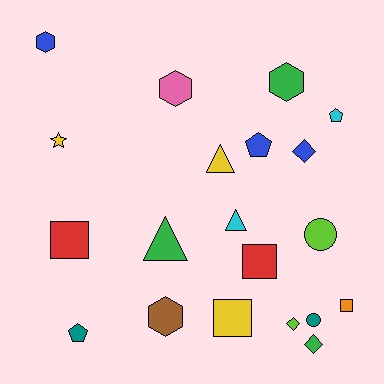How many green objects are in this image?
There are 3 green objects.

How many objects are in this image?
There are 20 objects.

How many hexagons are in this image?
There are 4 hexagons.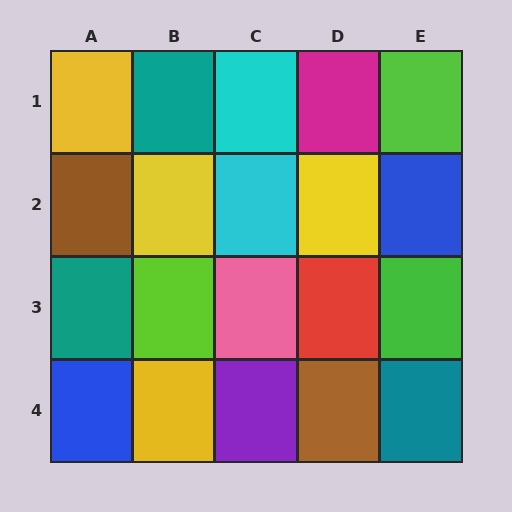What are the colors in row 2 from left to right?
Brown, yellow, cyan, yellow, blue.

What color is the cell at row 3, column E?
Green.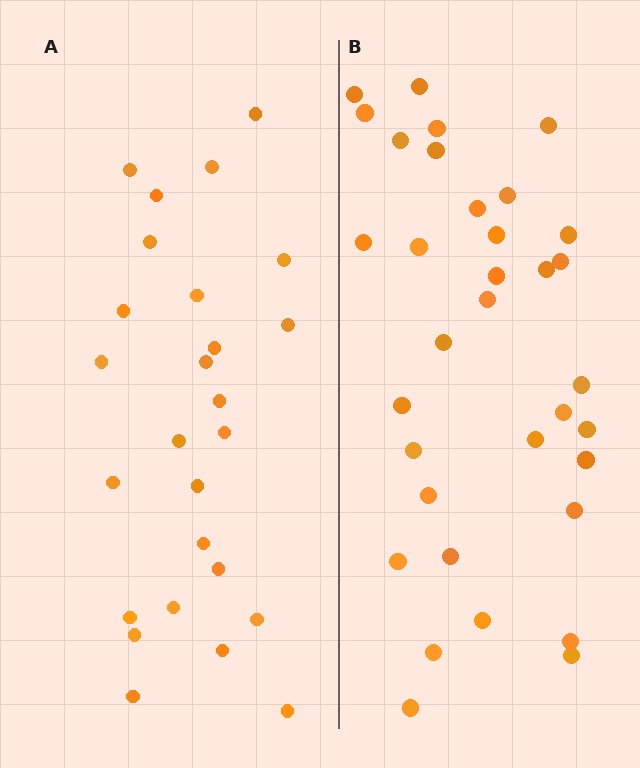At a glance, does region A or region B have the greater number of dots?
Region B (the right region) has more dots.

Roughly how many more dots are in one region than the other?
Region B has roughly 8 or so more dots than region A.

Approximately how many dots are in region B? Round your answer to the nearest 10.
About 30 dots. (The exact count is 34, which rounds to 30.)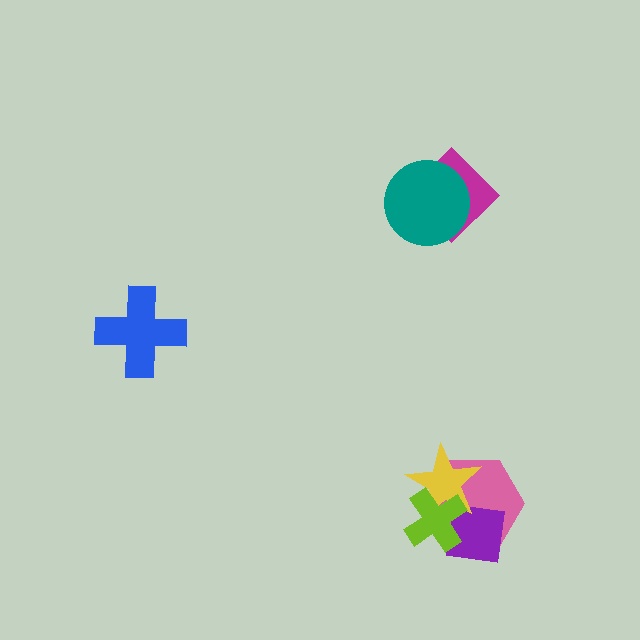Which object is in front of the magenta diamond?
The teal circle is in front of the magenta diamond.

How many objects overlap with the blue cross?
0 objects overlap with the blue cross.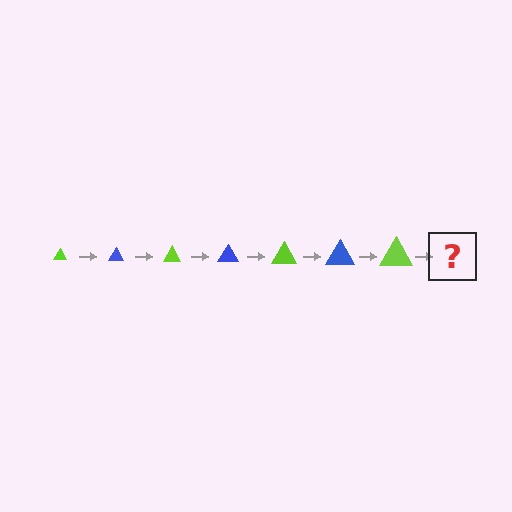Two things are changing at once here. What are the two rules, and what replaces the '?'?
The two rules are that the triangle grows larger each step and the color cycles through lime and blue. The '?' should be a blue triangle, larger than the previous one.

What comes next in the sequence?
The next element should be a blue triangle, larger than the previous one.